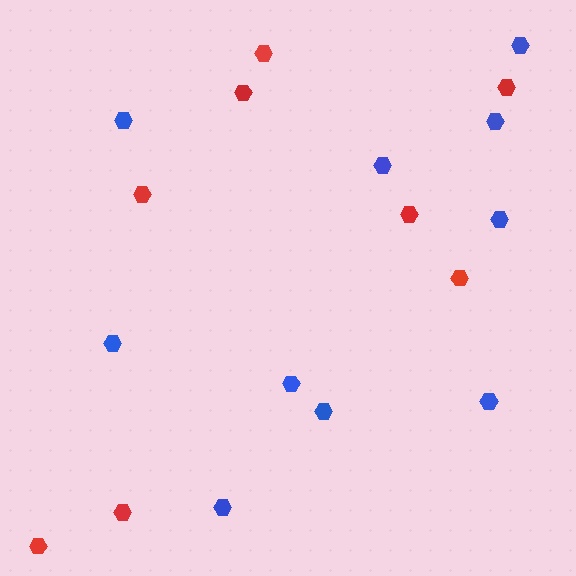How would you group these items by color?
There are 2 groups: one group of red hexagons (8) and one group of blue hexagons (10).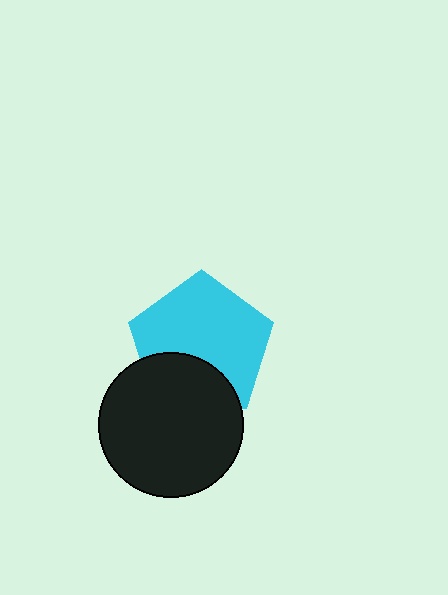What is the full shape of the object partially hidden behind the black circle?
The partially hidden object is a cyan pentagon.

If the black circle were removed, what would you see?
You would see the complete cyan pentagon.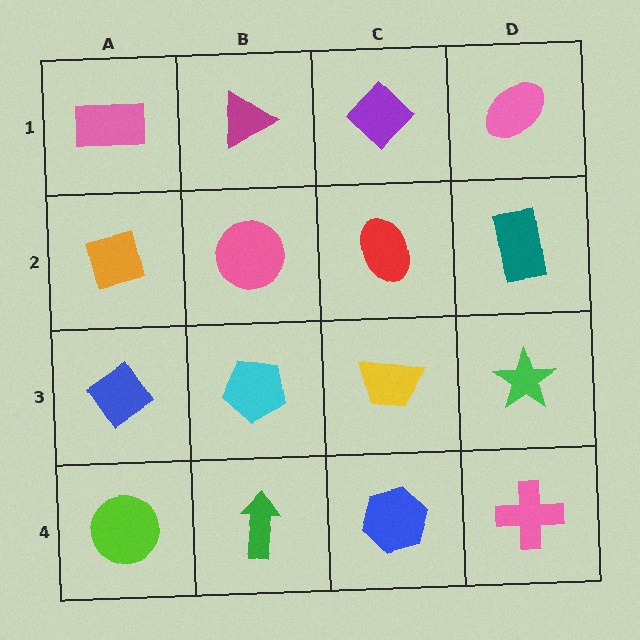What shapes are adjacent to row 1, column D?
A teal rectangle (row 2, column D), a purple diamond (row 1, column C).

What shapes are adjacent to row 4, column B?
A cyan pentagon (row 3, column B), a lime circle (row 4, column A), a blue hexagon (row 4, column C).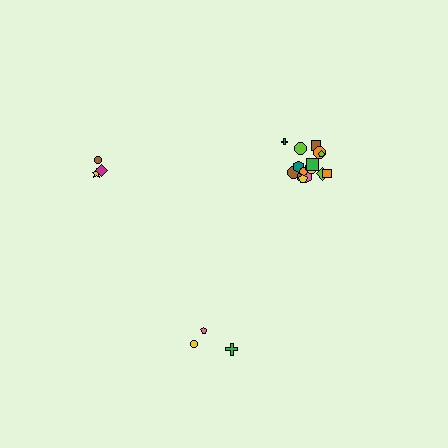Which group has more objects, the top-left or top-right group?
The top-right group.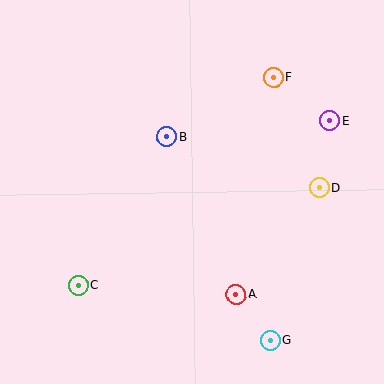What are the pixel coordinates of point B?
Point B is at (167, 137).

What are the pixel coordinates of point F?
Point F is at (274, 77).